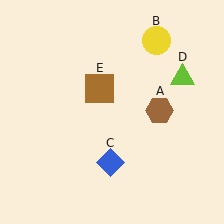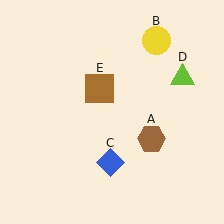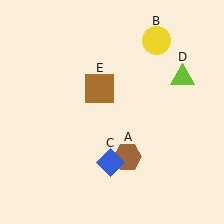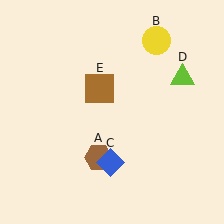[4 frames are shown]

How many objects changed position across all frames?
1 object changed position: brown hexagon (object A).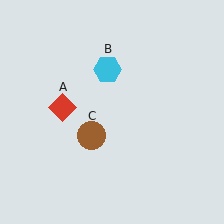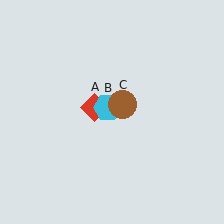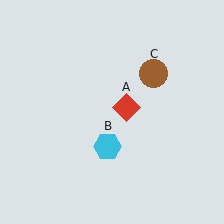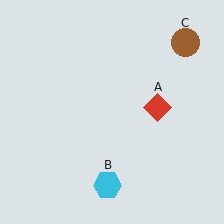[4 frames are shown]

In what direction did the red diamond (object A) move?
The red diamond (object A) moved right.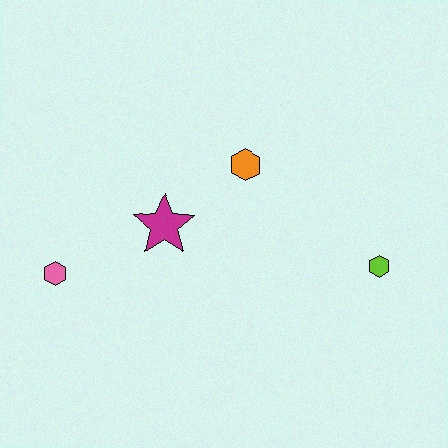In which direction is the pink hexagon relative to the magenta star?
The pink hexagon is to the left of the magenta star.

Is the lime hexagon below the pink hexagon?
No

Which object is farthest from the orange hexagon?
The pink hexagon is farthest from the orange hexagon.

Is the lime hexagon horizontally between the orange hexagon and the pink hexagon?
No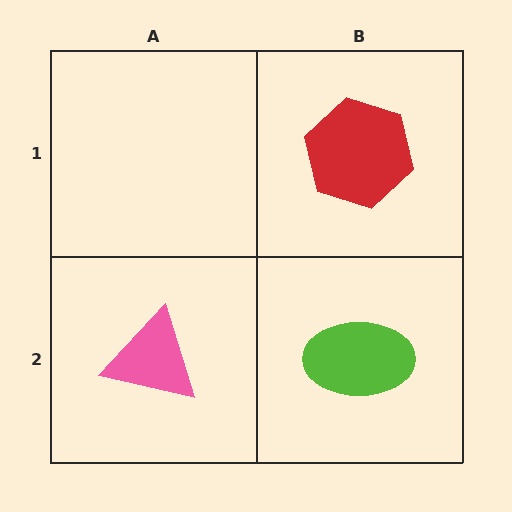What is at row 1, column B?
A red hexagon.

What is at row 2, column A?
A pink triangle.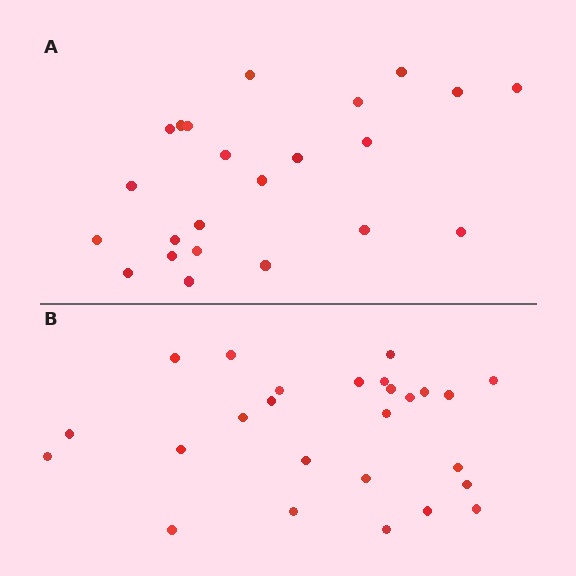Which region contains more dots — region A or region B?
Region B (the bottom region) has more dots.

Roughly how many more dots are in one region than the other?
Region B has just a few more — roughly 2 or 3 more dots than region A.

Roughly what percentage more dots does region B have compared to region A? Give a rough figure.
About 15% more.